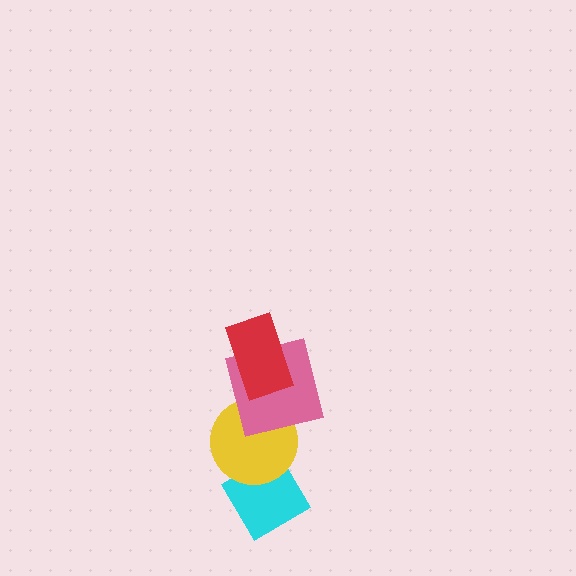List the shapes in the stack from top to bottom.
From top to bottom: the red rectangle, the pink square, the yellow circle, the cyan diamond.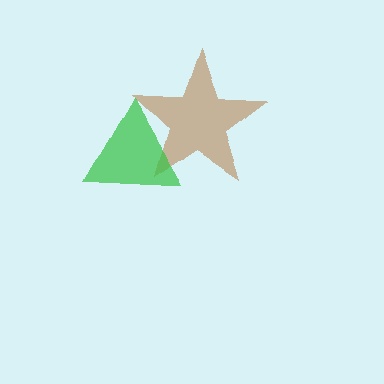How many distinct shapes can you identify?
There are 2 distinct shapes: a brown star, a green triangle.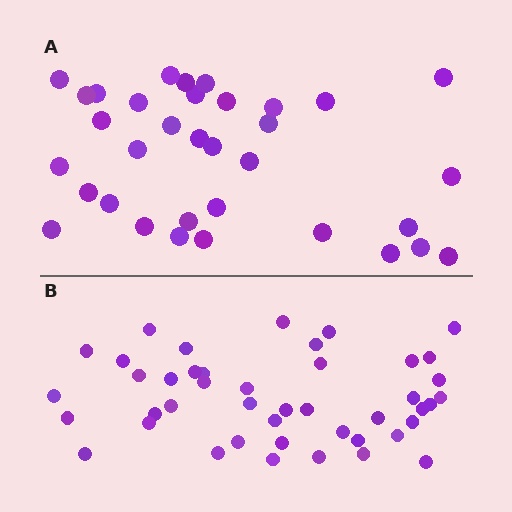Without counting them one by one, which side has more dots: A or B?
Region B (the bottom region) has more dots.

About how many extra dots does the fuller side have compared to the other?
Region B has roughly 10 or so more dots than region A.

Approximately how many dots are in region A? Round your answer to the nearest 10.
About 30 dots. (The exact count is 34, which rounds to 30.)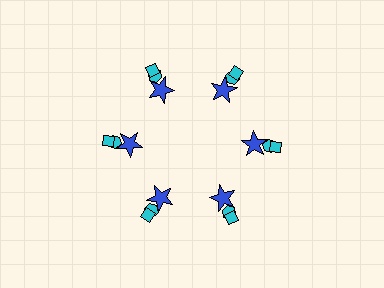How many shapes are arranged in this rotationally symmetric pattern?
There are 18 shapes, arranged in 6 groups of 3.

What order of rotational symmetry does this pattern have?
This pattern has 6-fold rotational symmetry.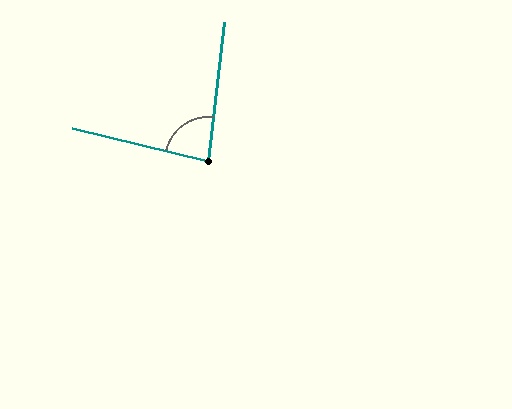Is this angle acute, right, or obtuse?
It is acute.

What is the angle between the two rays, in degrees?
Approximately 83 degrees.